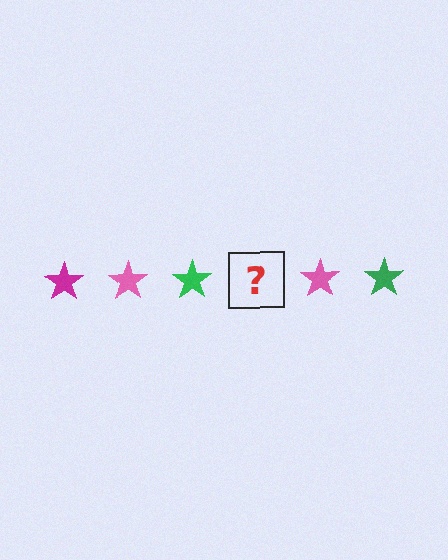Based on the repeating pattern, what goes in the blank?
The blank should be a magenta star.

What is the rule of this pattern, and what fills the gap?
The rule is that the pattern cycles through magenta, pink, green stars. The gap should be filled with a magenta star.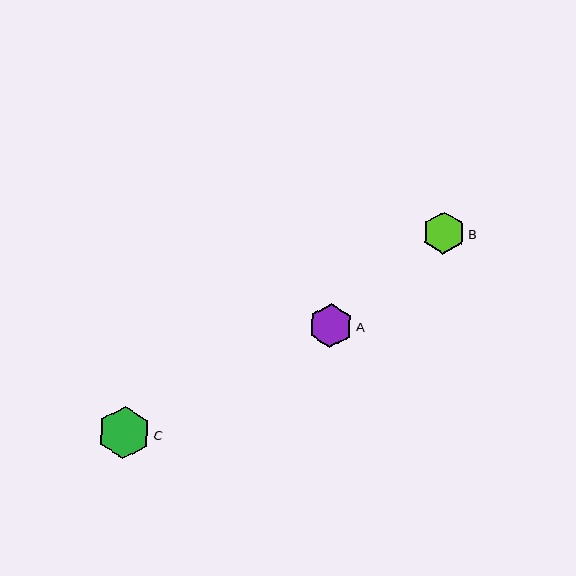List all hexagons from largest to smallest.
From largest to smallest: C, A, B.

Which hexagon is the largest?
Hexagon C is the largest with a size of approximately 52 pixels.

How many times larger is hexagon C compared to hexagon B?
Hexagon C is approximately 1.2 times the size of hexagon B.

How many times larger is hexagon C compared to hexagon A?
Hexagon C is approximately 1.2 times the size of hexagon A.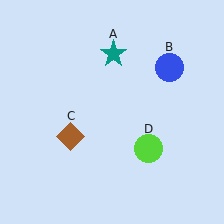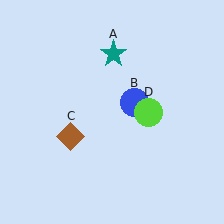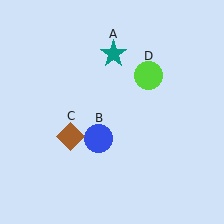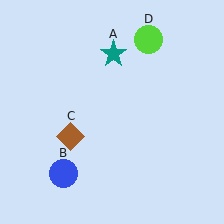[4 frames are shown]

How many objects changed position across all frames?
2 objects changed position: blue circle (object B), lime circle (object D).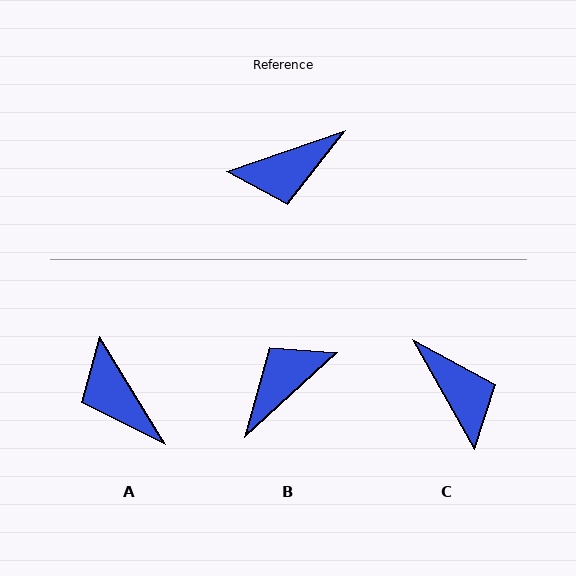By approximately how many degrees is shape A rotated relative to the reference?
Approximately 78 degrees clockwise.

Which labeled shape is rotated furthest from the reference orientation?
B, about 157 degrees away.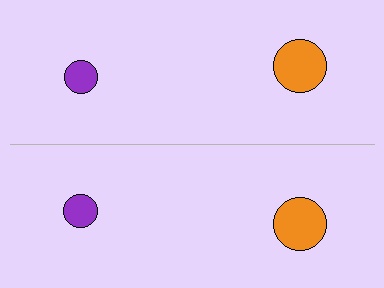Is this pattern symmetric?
Yes, this pattern has bilateral (reflection) symmetry.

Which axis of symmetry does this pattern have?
The pattern has a horizontal axis of symmetry running through the center of the image.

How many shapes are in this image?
There are 4 shapes in this image.